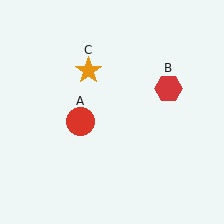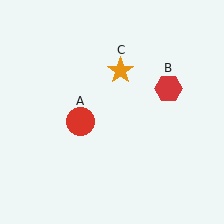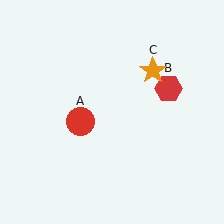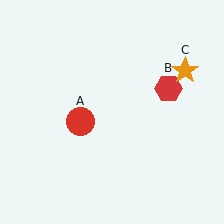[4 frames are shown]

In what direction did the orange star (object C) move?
The orange star (object C) moved right.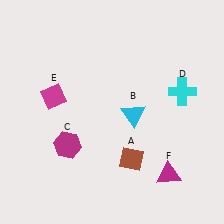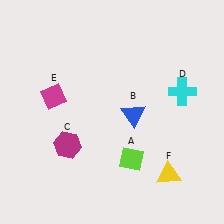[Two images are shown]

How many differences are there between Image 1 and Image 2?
There are 3 differences between the two images.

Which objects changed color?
A changed from brown to lime. B changed from cyan to blue. F changed from magenta to yellow.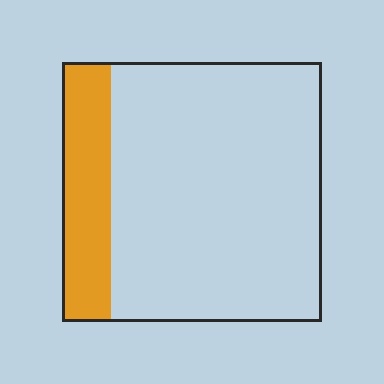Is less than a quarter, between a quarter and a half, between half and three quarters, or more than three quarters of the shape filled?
Less than a quarter.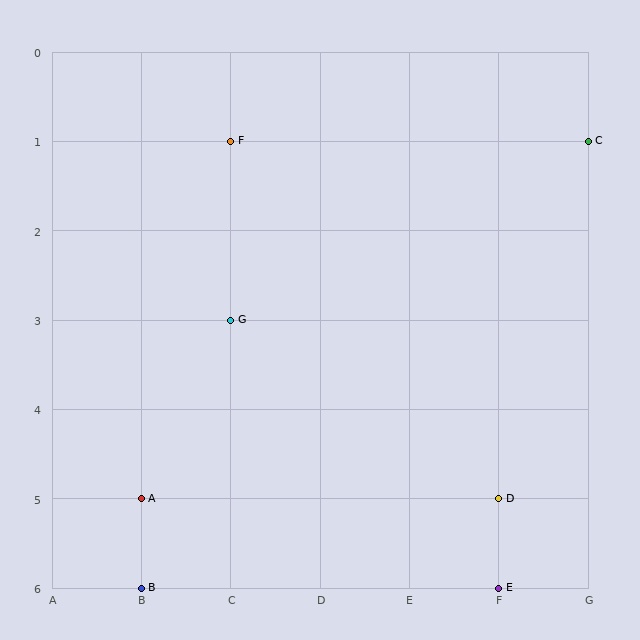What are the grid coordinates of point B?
Point B is at grid coordinates (B, 6).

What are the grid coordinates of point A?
Point A is at grid coordinates (B, 5).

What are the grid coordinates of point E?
Point E is at grid coordinates (F, 6).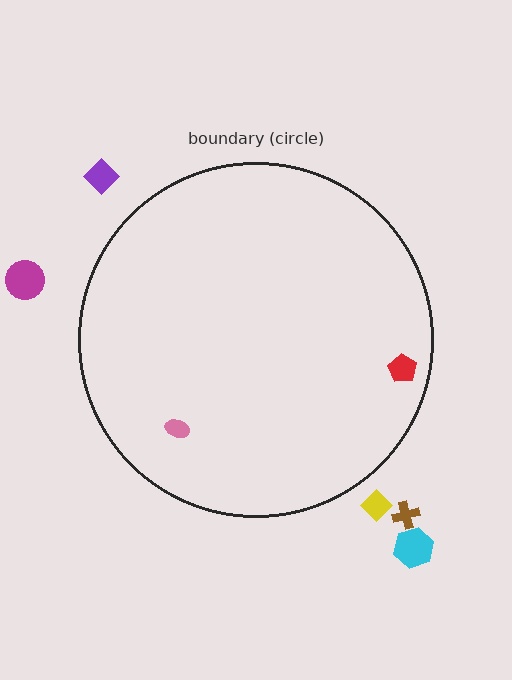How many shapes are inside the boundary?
2 inside, 5 outside.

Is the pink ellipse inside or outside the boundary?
Inside.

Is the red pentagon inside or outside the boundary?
Inside.